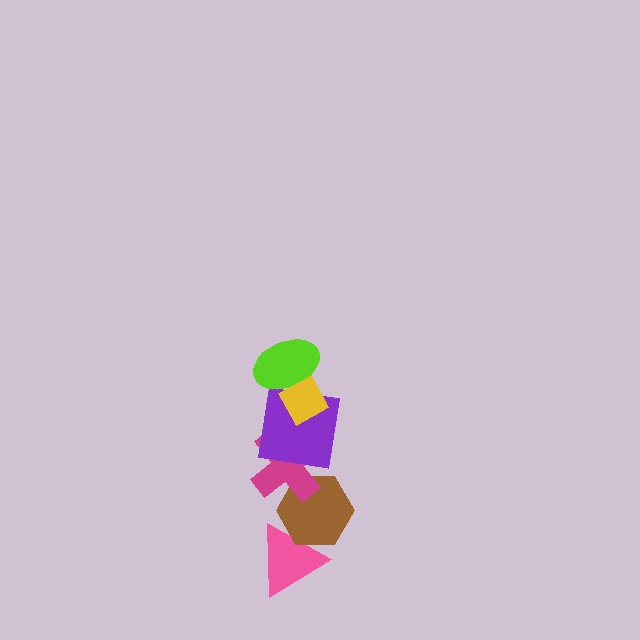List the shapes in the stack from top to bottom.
From top to bottom: the yellow diamond, the lime ellipse, the purple square, the magenta cross, the brown hexagon, the pink triangle.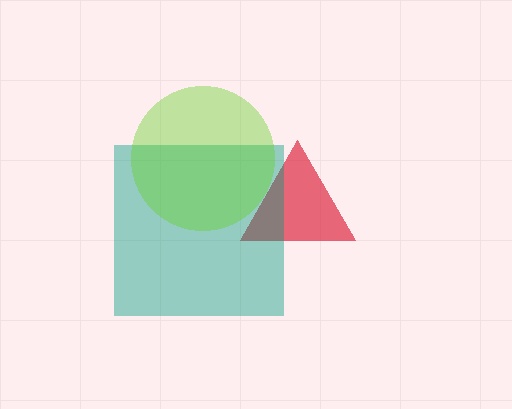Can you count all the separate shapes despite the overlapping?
Yes, there are 3 separate shapes.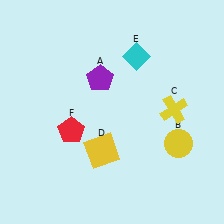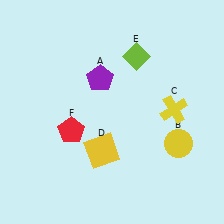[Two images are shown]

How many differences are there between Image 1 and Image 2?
There is 1 difference between the two images.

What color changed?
The diamond (E) changed from cyan in Image 1 to lime in Image 2.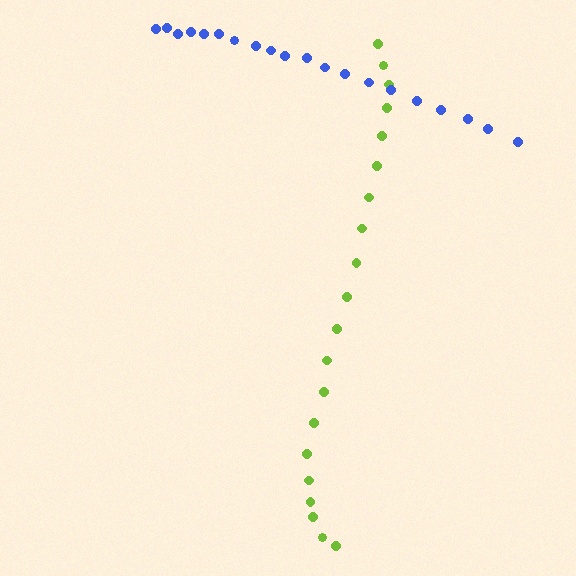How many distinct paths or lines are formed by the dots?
There are 2 distinct paths.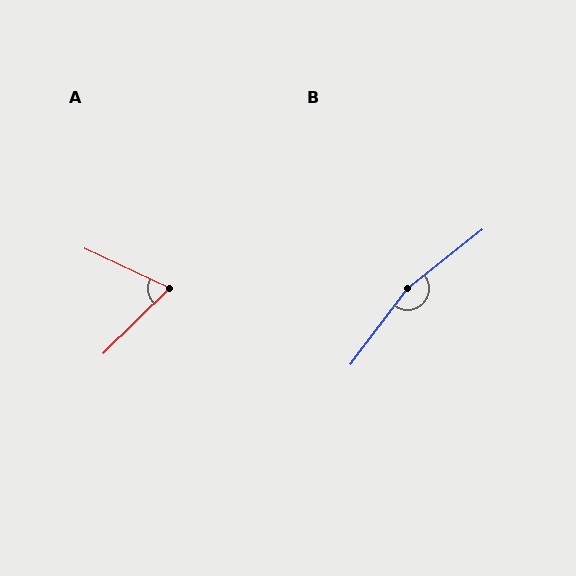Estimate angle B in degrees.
Approximately 165 degrees.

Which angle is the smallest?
A, at approximately 70 degrees.